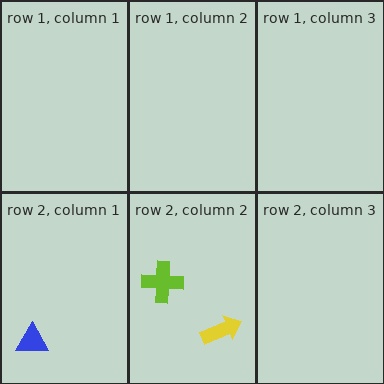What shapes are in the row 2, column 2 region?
The yellow arrow, the lime cross.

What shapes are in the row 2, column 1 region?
The blue triangle.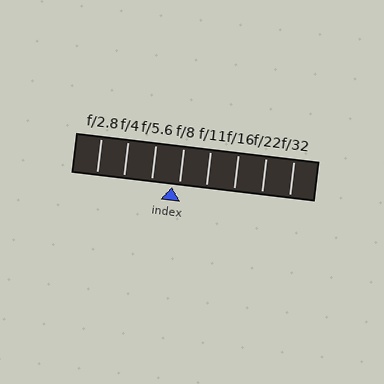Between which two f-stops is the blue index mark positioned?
The index mark is between f/5.6 and f/8.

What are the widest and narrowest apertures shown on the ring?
The widest aperture shown is f/2.8 and the narrowest is f/32.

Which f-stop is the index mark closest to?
The index mark is closest to f/8.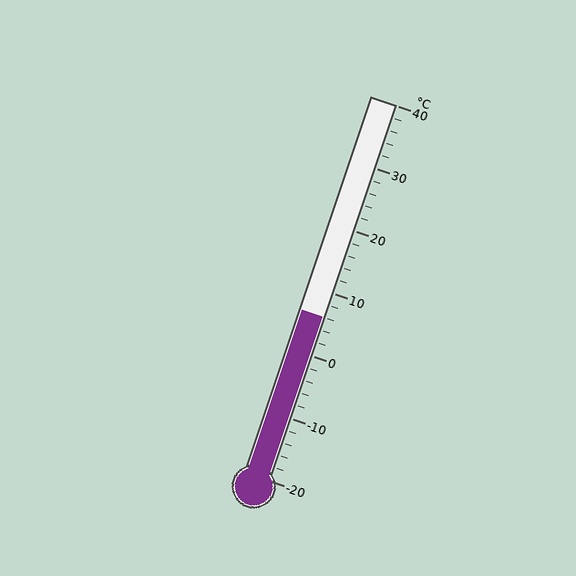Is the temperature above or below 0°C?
The temperature is above 0°C.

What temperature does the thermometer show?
The thermometer shows approximately 6°C.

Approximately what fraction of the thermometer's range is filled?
The thermometer is filled to approximately 45% of its range.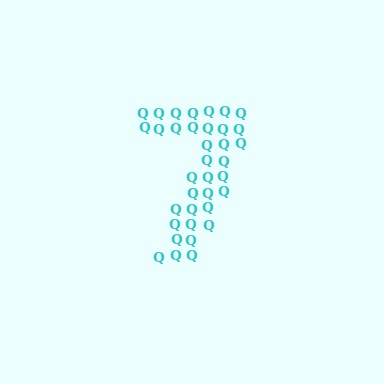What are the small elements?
The small elements are letter Q's.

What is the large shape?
The large shape is the digit 7.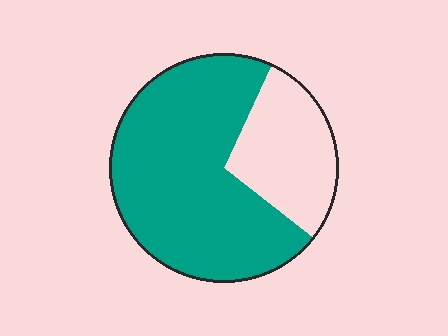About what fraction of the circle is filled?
About three quarters (3/4).